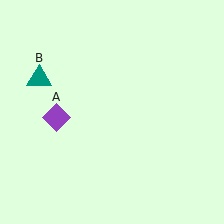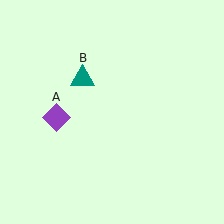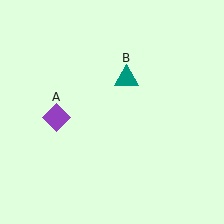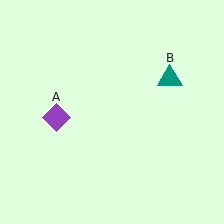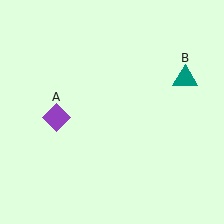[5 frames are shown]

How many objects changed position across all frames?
1 object changed position: teal triangle (object B).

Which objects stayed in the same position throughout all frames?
Purple diamond (object A) remained stationary.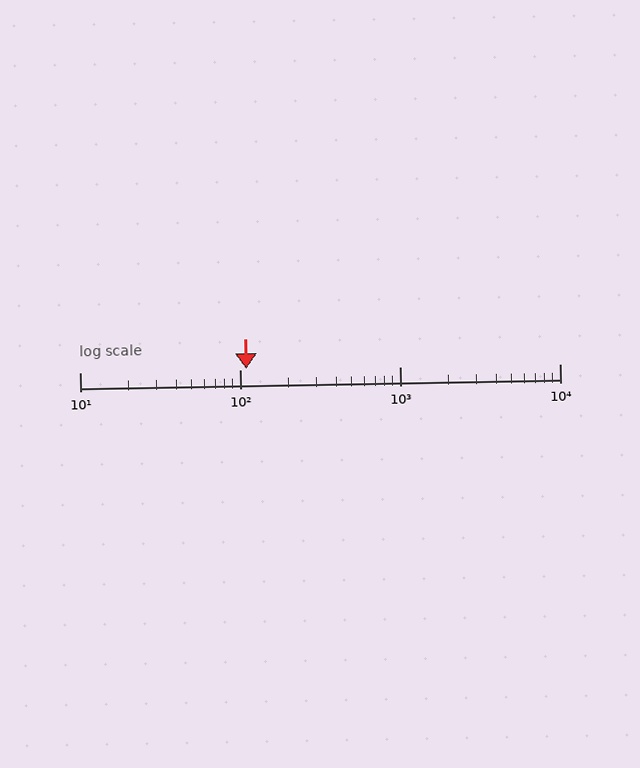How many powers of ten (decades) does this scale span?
The scale spans 3 decades, from 10 to 10000.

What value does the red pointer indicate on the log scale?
The pointer indicates approximately 110.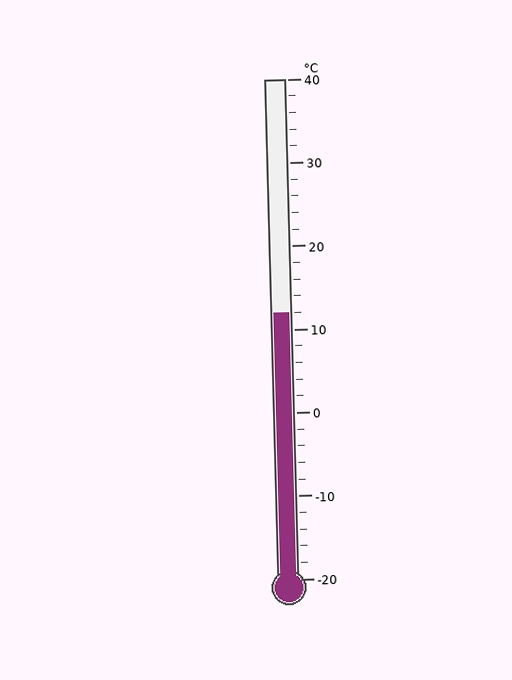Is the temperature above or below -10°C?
The temperature is above -10°C.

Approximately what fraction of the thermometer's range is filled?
The thermometer is filled to approximately 55% of its range.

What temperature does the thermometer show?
The thermometer shows approximately 12°C.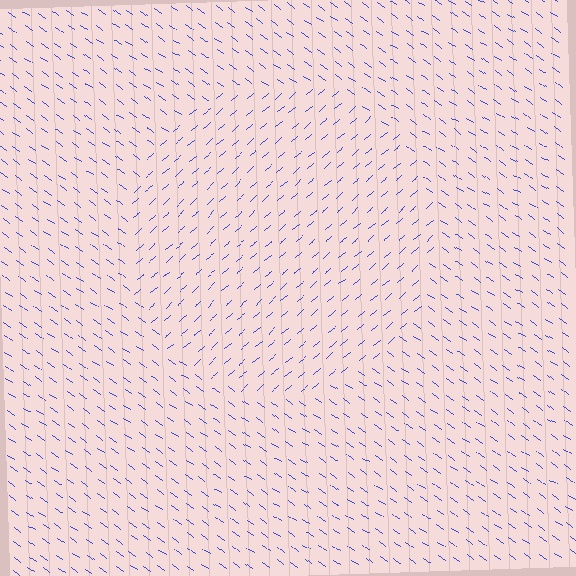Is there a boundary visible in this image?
Yes, there is a texture boundary formed by a change in line orientation.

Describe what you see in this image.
The image is filled with small blue line segments. A circle region in the image has lines oriented differently from the surrounding lines, creating a visible texture boundary.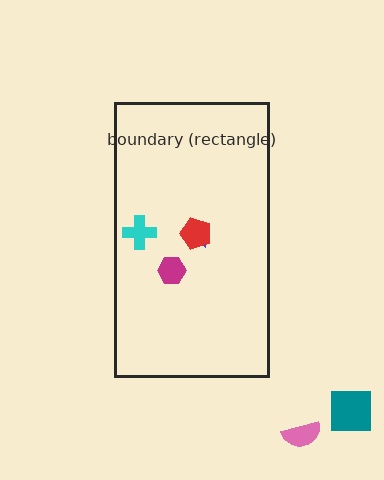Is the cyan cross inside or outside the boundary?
Inside.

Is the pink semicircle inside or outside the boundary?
Outside.